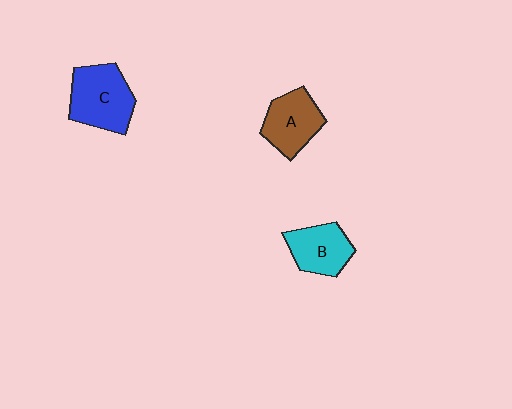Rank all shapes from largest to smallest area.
From largest to smallest: C (blue), A (brown), B (cyan).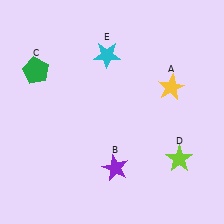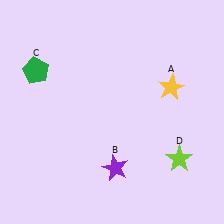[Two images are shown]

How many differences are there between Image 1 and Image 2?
There is 1 difference between the two images.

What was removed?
The cyan star (E) was removed in Image 2.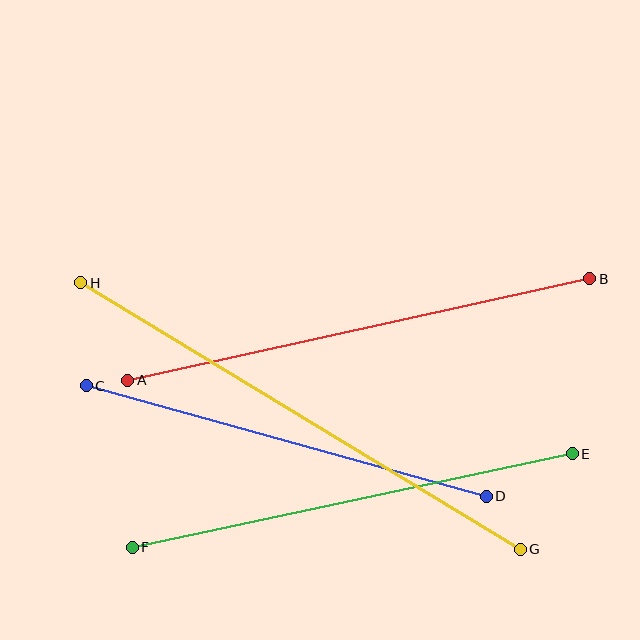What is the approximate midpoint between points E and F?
The midpoint is at approximately (352, 501) pixels.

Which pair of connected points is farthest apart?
Points G and H are farthest apart.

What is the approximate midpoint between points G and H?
The midpoint is at approximately (300, 416) pixels.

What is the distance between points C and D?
The distance is approximately 415 pixels.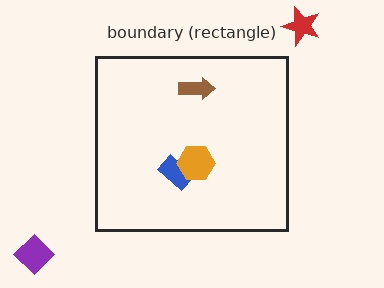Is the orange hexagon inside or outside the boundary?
Inside.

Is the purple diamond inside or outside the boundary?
Outside.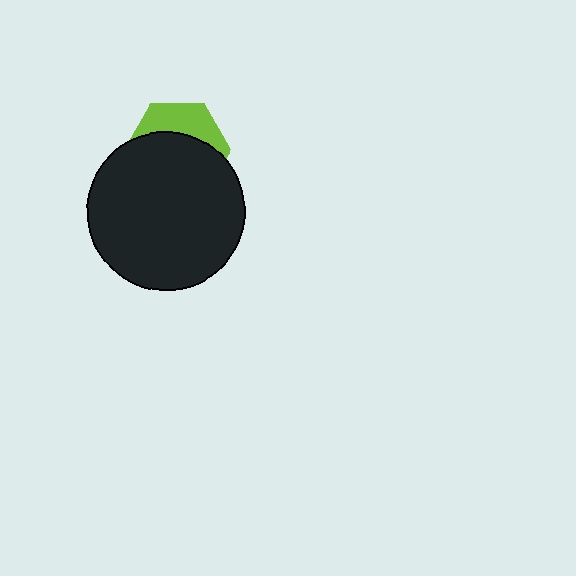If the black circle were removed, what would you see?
You would see the complete lime hexagon.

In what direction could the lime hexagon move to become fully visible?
The lime hexagon could move up. That would shift it out from behind the black circle entirely.